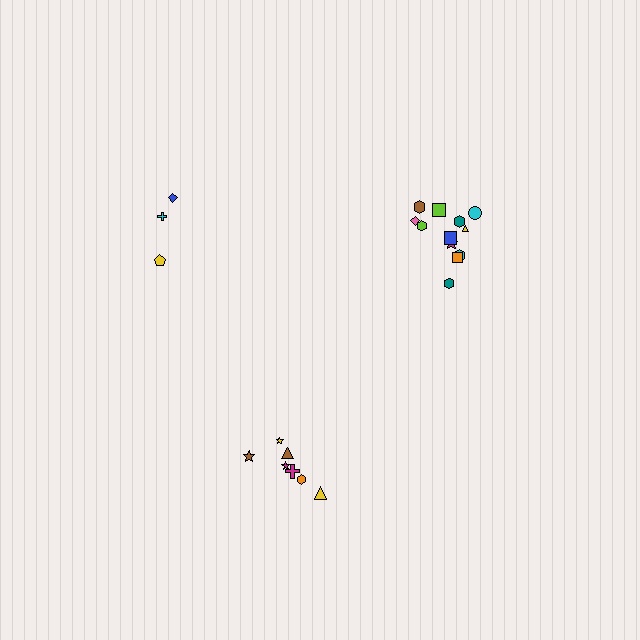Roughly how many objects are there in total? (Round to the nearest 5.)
Roughly 20 objects in total.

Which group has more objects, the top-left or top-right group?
The top-right group.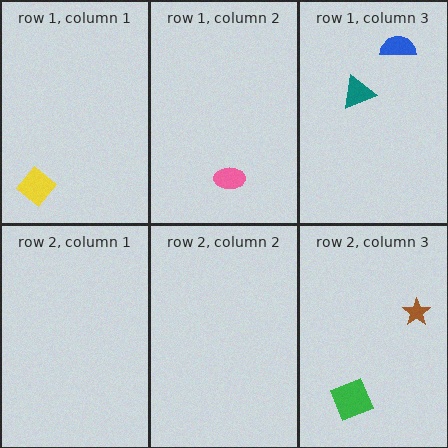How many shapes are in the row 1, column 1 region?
1.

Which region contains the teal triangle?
The row 1, column 3 region.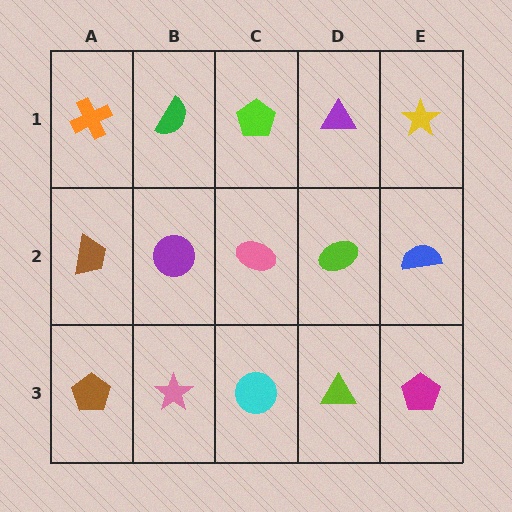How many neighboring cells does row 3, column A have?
2.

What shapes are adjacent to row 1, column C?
A pink ellipse (row 2, column C), a green semicircle (row 1, column B), a purple triangle (row 1, column D).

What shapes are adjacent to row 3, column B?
A purple circle (row 2, column B), a brown pentagon (row 3, column A), a cyan circle (row 3, column C).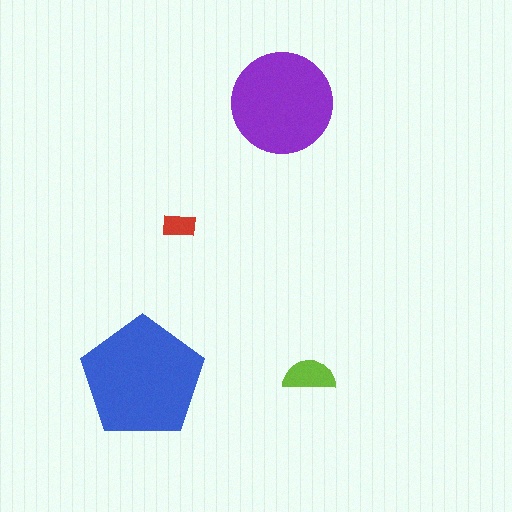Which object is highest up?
The purple circle is topmost.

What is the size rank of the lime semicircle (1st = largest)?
3rd.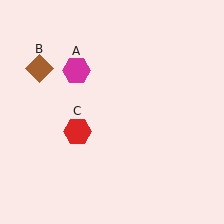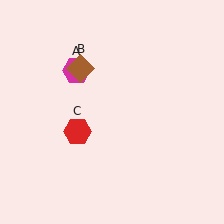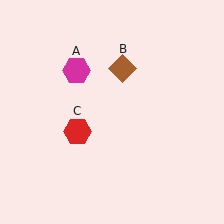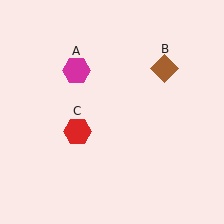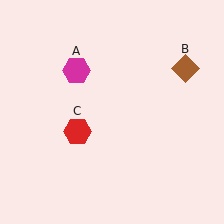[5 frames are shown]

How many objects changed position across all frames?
1 object changed position: brown diamond (object B).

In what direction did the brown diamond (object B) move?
The brown diamond (object B) moved right.